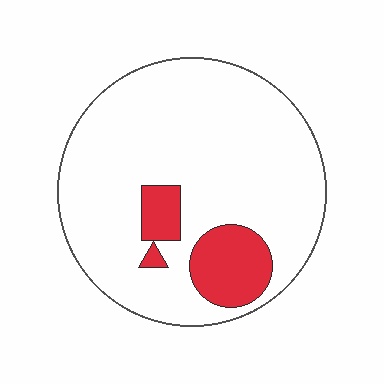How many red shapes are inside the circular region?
3.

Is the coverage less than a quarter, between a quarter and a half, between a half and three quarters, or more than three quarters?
Less than a quarter.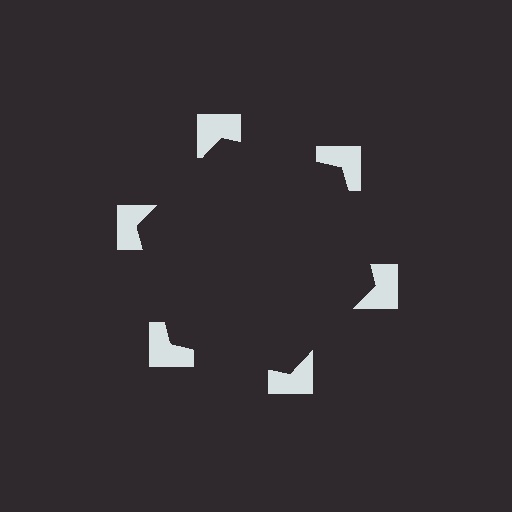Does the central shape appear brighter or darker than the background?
It typically appears slightly darker than the background, even though no actual brightness change is drawn.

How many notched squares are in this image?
There are 6 — one at each vertex of the illusory hexagon.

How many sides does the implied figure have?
6 sides.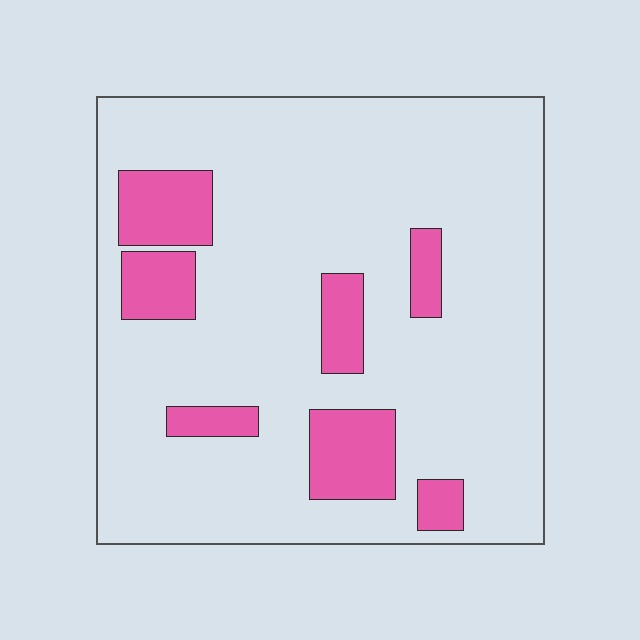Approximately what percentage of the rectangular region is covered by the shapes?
Approximately 15%.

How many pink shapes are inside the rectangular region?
7.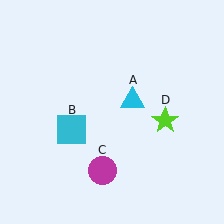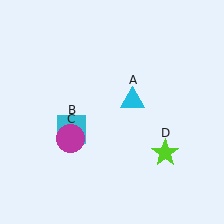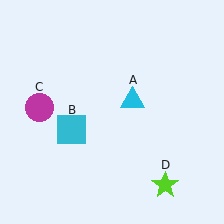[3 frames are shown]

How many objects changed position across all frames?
2 objects changed position: magenta circle (object C), lime star (object D).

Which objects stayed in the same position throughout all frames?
Cyan triangle (object A) and cyan square (object B) remained stationary.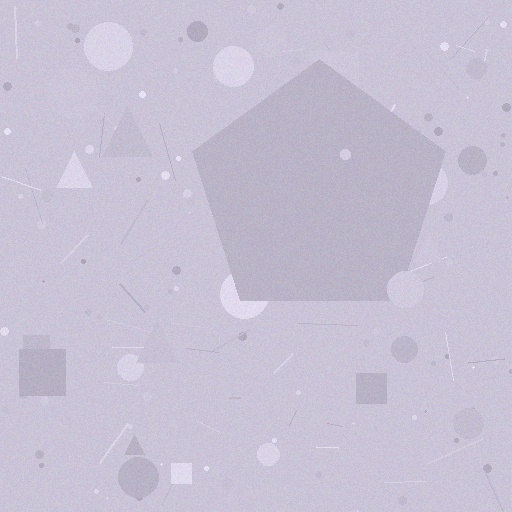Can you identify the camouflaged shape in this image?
The camouflaged shape is a pentagon.